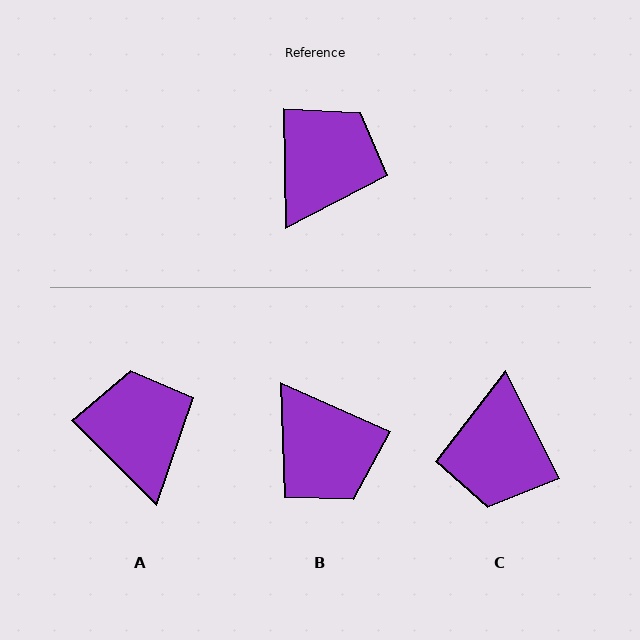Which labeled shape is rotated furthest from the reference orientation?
C, about 155 degrees away.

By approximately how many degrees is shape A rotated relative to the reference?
Approximately 43 degrees counter-clockwise.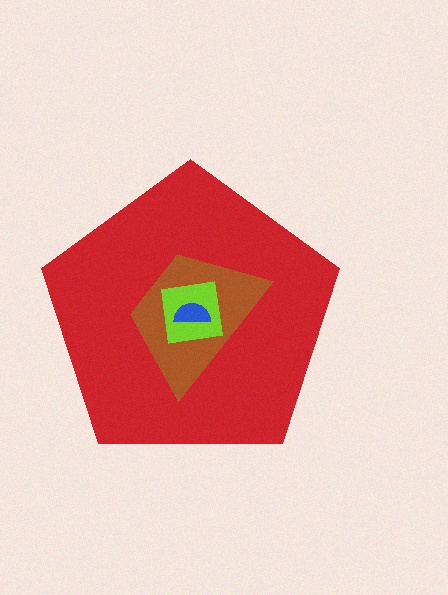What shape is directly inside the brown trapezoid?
The lime square.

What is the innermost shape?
The blue semicircle.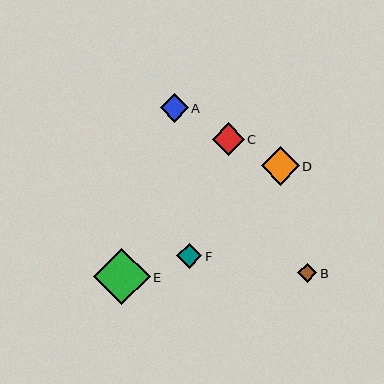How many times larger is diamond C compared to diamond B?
Diamond C is approximately 1.7 times the size of diamond B.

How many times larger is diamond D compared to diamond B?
Diamond D is approximately 2.0 times the size of diamond B.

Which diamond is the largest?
Diamond E is the largest with a size of approximately 57 pixels.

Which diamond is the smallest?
Diamond B is the smallest with a size of approximately 19 pixels.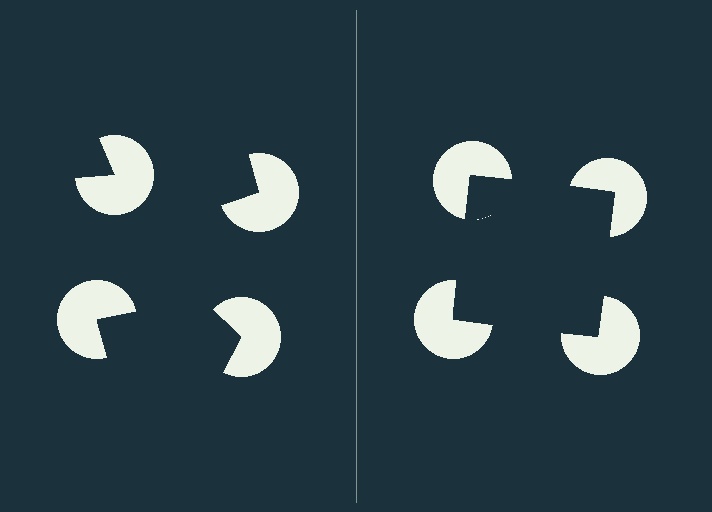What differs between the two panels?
The pac-man discs are positioned identically on both sides; only the wedge orientations differ. On the right they align to a square; on the left they are misaligned.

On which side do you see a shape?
An illusory square appears on the right side. On the left side the wedge cuts are rotated, so no coherent shape forms.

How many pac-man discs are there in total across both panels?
8 — 4 on each side.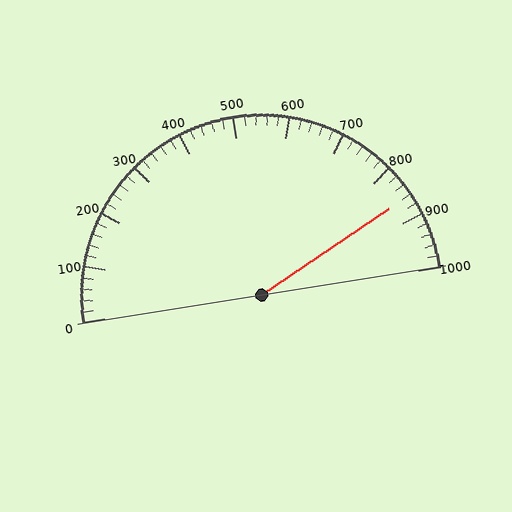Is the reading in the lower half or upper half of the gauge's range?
The reading is in the upper half of the range (0 to 1000).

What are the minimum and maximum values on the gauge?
The gauge ranges from 0 to 1000.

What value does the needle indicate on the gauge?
The needle indicates approximately 860.